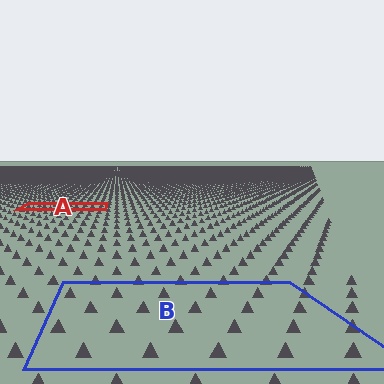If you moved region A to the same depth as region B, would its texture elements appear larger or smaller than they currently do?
They would appear larger. At a closer depth, the same texture elements are projected at a bigger on-screen size.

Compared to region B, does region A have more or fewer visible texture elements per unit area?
Region A has more texture elements per unit area — they are packed more densely because it is farther away.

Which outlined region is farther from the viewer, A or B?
Region A is farther from the viewer — the texture elements inside it appear smaller and more densely packed.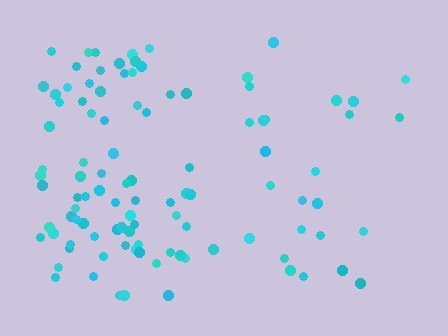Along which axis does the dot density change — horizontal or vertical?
Horizontal.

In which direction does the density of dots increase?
From right to left, with the left side densest.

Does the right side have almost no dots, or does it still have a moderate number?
Still a moderate number, just noticeably fewer than the left.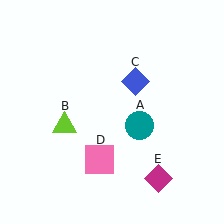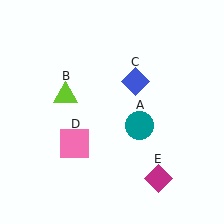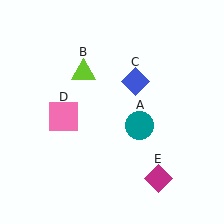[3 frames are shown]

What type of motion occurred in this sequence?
The lime triangle (object B), pink square (object D) rotated clockwise around the center of the scene.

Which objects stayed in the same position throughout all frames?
Teal circle (object A) and blue diamond (object C) and magenta diamond (object E) remained stationary.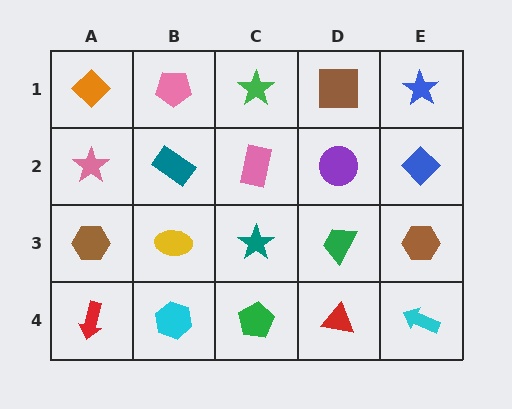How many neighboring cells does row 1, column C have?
3.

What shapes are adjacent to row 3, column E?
A blue diamond (row 2, column E), a cyan arrow (row 4, column E), a green trapezoid (row 3, column D).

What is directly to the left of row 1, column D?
A green star.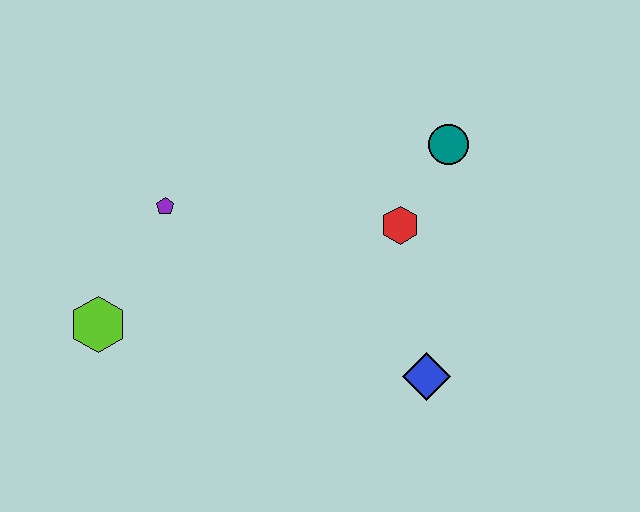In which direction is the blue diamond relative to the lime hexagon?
The blue diamond is to the right of the lime hexagon.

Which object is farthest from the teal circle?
The lime hexagon is farthest from the teal circle.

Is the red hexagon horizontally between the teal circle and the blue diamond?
No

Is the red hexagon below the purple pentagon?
Yes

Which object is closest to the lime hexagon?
The purple pentagon is closest to the lime hexagon.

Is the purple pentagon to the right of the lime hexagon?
Yes